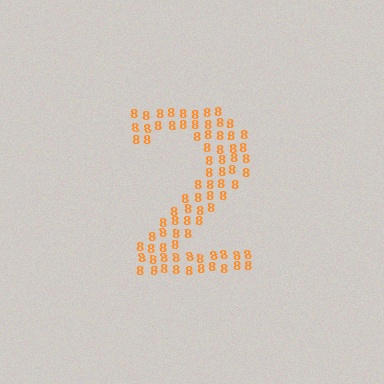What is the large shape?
The large shape is the digit 2.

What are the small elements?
The small elements are digit 8's.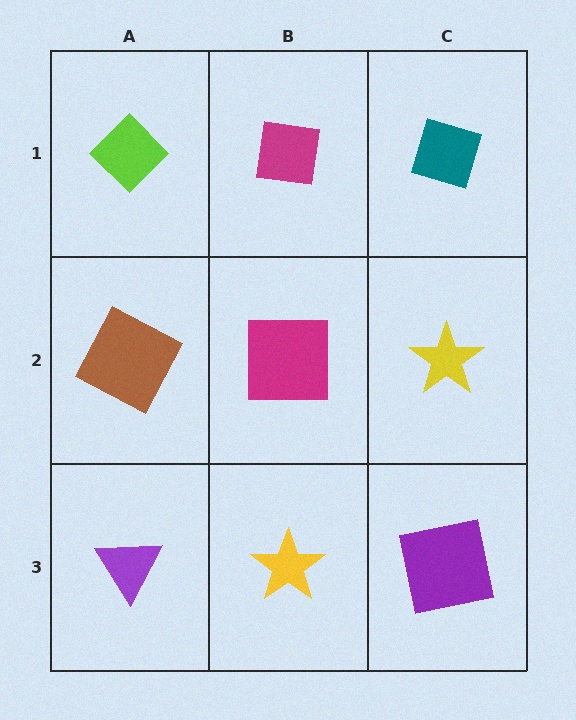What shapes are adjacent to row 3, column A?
A brown square (row 2, column A), a yellow star (row 3, column B).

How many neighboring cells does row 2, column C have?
3.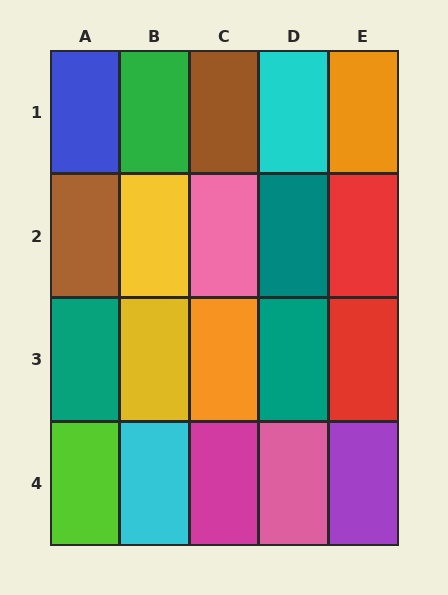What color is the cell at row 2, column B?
Yellow.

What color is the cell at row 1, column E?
Orange.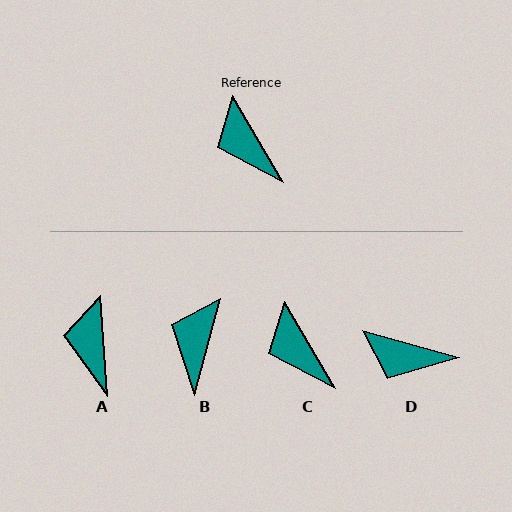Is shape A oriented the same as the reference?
No, it is off by about 26 degrees.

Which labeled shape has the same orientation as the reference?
C.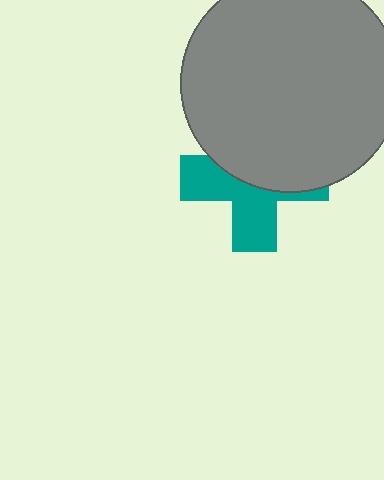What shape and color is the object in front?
The object in front is a gray circle.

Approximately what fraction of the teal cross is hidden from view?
Roughly 51% of the teal cross is hidden behind the gray circle.